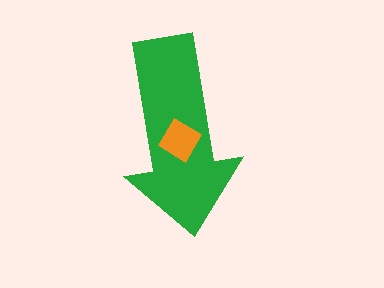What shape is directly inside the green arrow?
The orange diamond.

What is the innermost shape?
The orange diamond.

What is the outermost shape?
The green arrow.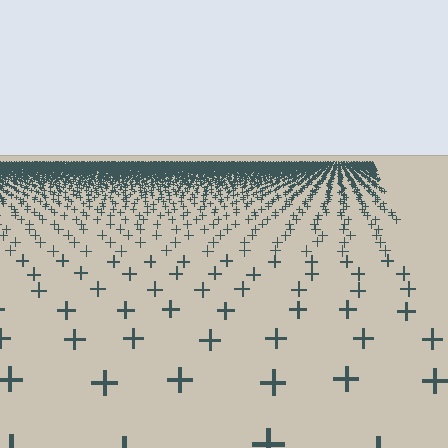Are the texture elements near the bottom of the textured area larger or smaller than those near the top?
Larger. Near the bottom, elements are closer to the viewer and appear at a bigger on-screen size.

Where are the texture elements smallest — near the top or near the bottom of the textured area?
Near the top.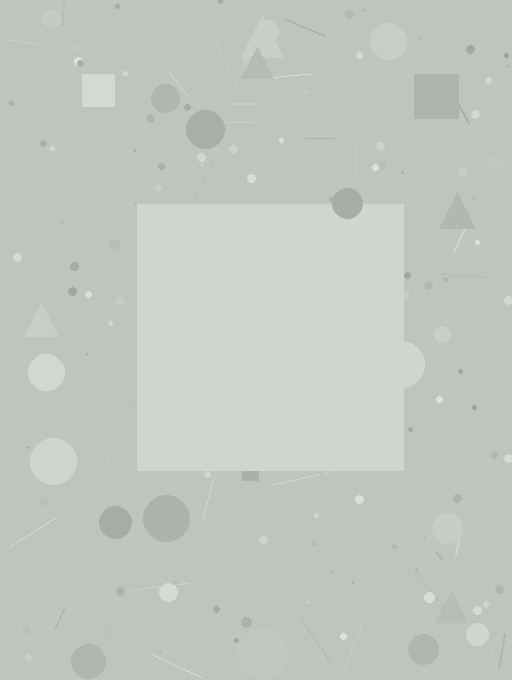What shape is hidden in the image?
A square is hidden in the image.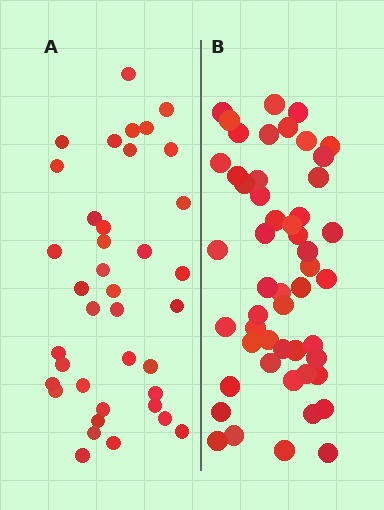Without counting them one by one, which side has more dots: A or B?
Region B (the right region) has more dots.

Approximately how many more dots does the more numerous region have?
Region B has approximately 15 more dots than region A.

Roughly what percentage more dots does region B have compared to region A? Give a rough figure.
About 35% more.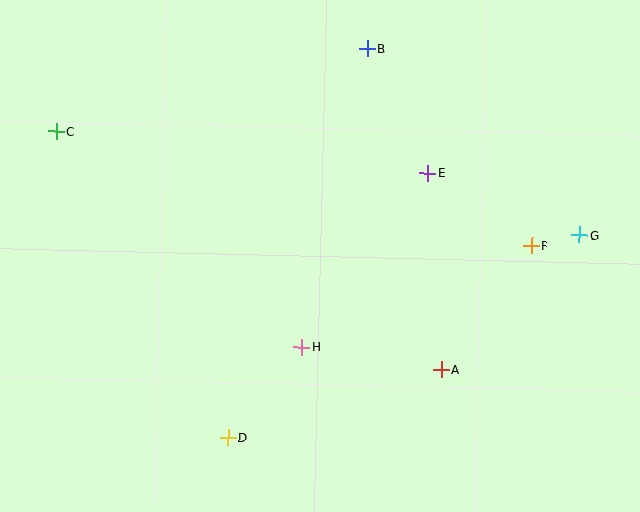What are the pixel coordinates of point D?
Point D is at (228, 438).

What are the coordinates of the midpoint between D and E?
The midpoint between D and E is at (328, 305).